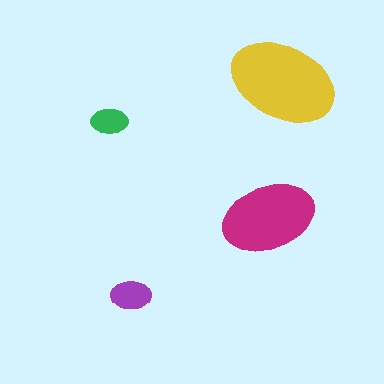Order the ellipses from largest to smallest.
the yellow one, the magenta one, the purple one, the green one.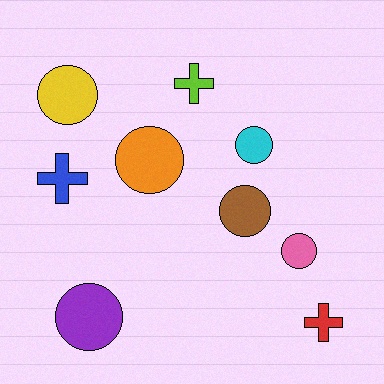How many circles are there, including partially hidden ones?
There are 6 circles.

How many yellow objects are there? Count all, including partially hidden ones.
There is 1 yellow object.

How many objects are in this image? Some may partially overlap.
There are 9 objects.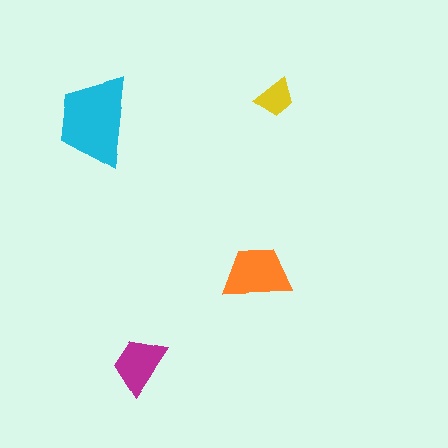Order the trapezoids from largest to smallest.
the cyan one, the orange one, the magenta one, the yellow one.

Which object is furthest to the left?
The cyan trapezoid is leftmost.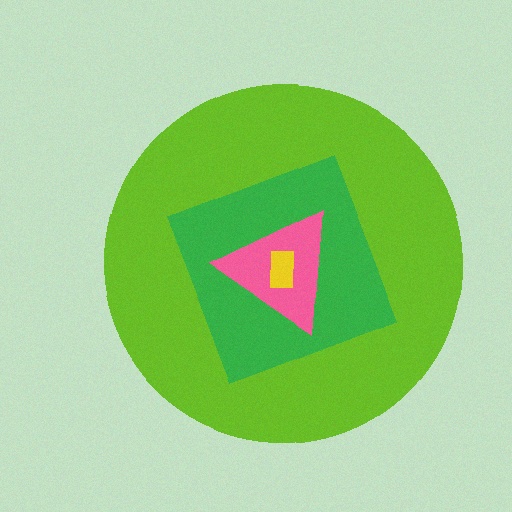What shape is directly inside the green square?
The pink triangle.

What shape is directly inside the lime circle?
The green square.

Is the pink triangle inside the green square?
Yes.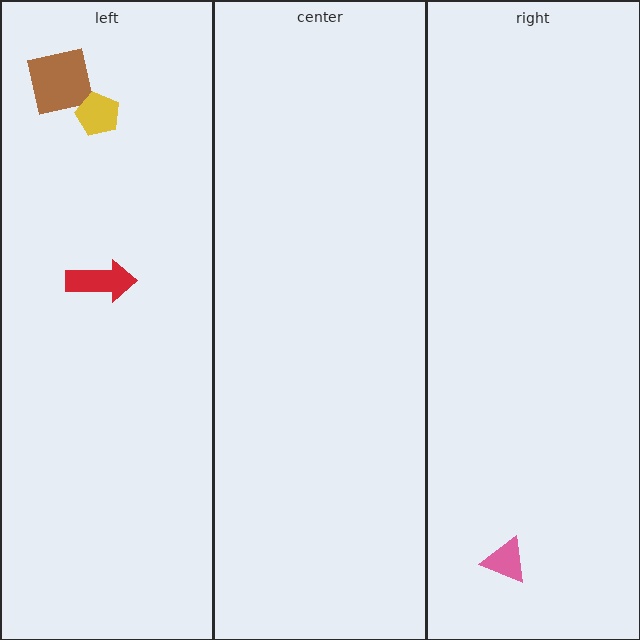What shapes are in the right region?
The pink triangle.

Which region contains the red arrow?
The left region.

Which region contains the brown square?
The left region.